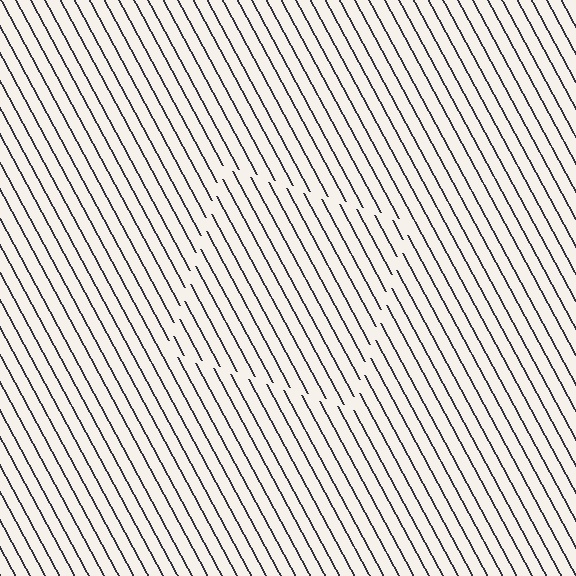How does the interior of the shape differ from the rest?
The interior of the shape contains the same grating, shifted by half a period — the contour is defined by the phase discontinuity where line-ends from the inner and outer gratings abut.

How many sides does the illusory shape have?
4 sides — the line-ends trace a square.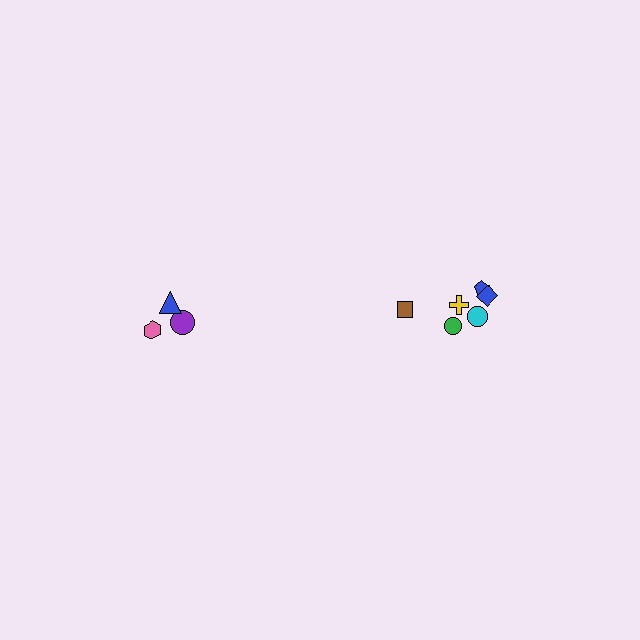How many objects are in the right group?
There are 6 objects.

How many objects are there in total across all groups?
There are 9 objects.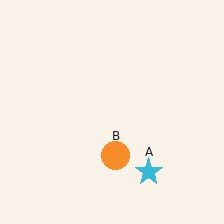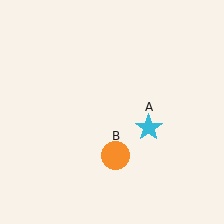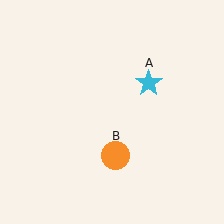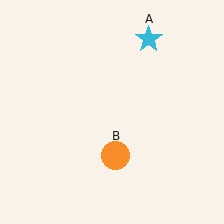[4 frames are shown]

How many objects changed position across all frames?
1 object changed position: cyan star (object A).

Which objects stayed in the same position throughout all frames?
Orange circle (object B) remained stationary.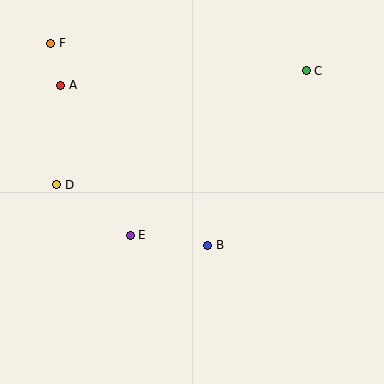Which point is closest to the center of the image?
Point B at (208, 245) is closest to the center.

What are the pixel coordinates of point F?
Point F is at (51, 43).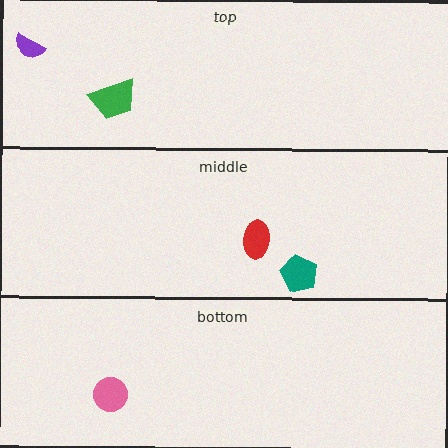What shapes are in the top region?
The purple semicircle, the green trapezoid.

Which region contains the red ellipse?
The middle region.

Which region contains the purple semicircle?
The top region.